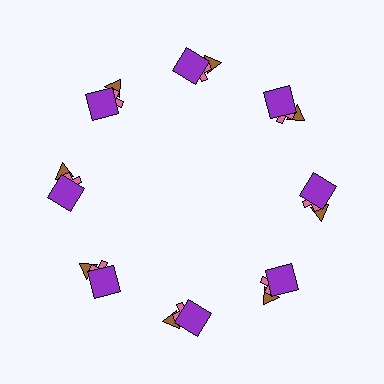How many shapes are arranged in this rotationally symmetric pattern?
There are 24 shapes, arranged in 8 groups of 3.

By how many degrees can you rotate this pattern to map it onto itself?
The pattern maps onto itself every 45 degrees of rotation.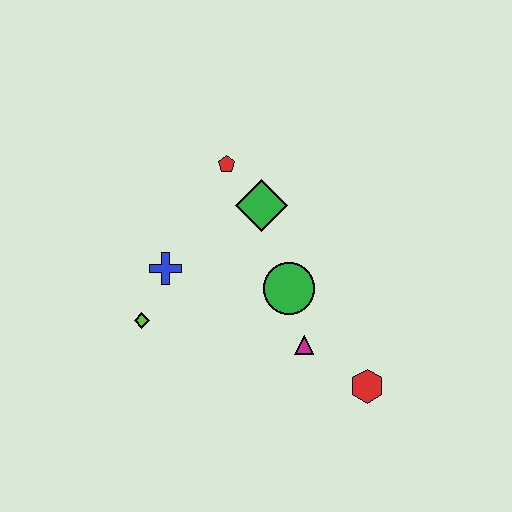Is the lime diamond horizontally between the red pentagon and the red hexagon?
No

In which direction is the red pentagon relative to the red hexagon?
The red pentagon is above the red hexagon.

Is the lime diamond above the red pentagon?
No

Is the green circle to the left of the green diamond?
No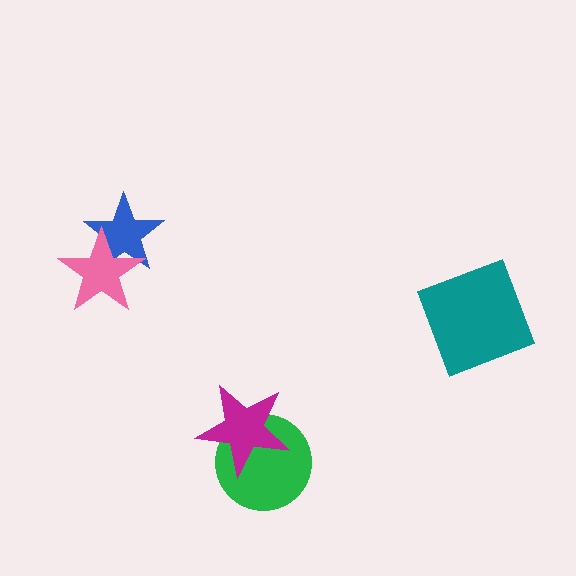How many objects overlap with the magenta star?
1 object overlaps with the magenta star.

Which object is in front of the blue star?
The pink star is in front of the blue star.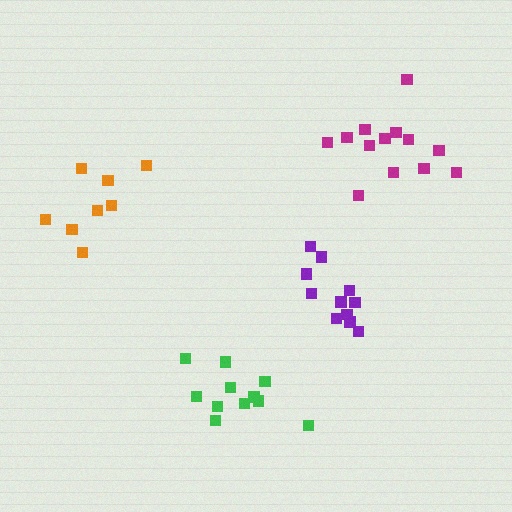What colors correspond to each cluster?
The clusters are colored: magenta, orange, green, purple.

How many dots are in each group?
Group 1: 13 dots, Group 2: 8 dots, Group 3: 11 dots, Group 4: 11 dots (43 total).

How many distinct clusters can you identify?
There are 4 distinct clusters.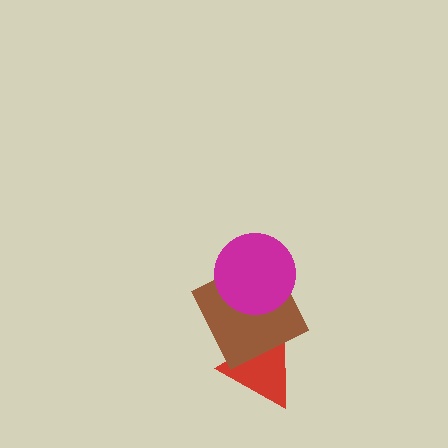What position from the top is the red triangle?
The red triangle is 3rd from the top.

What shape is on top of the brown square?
The magenta circle is on top of the brown square.